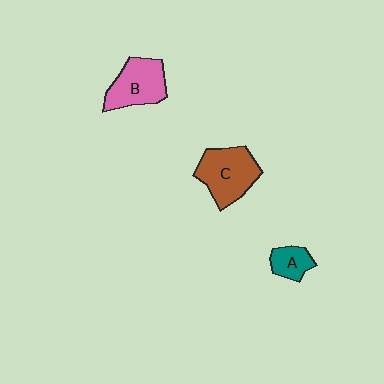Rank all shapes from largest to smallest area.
From largest to smallest: C (brown), B (pink), A (teal).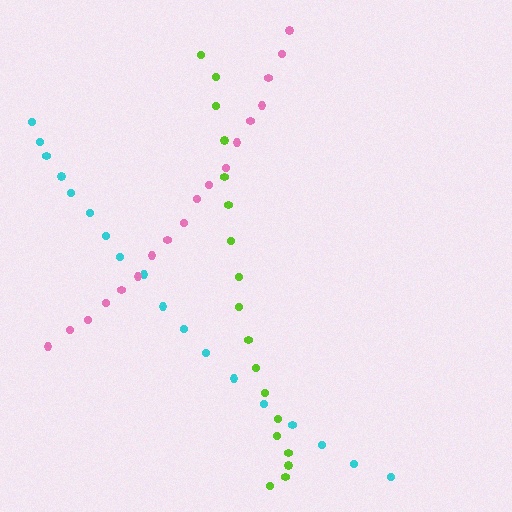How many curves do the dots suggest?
There are 3 distinct paths.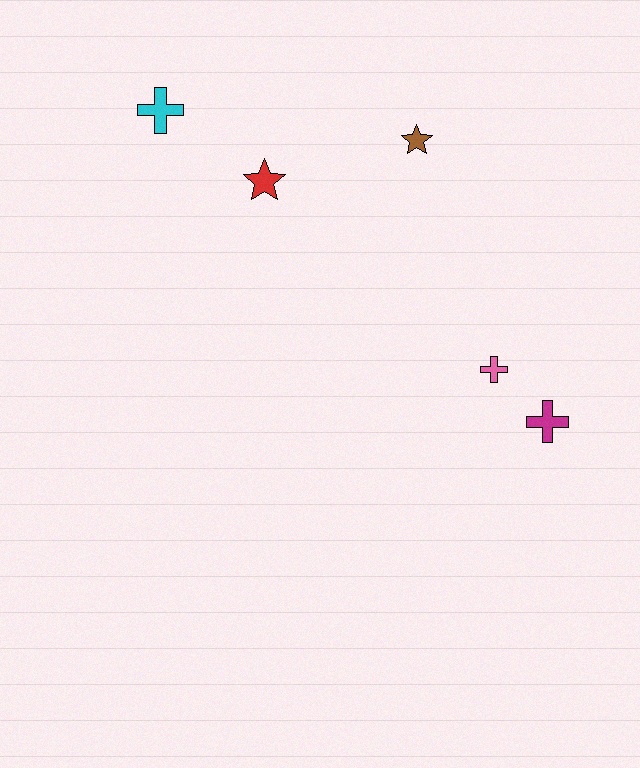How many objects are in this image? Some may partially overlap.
There are 5 objects.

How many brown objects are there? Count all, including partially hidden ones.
There is 1 brown object.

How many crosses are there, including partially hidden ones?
There are 3 crosses.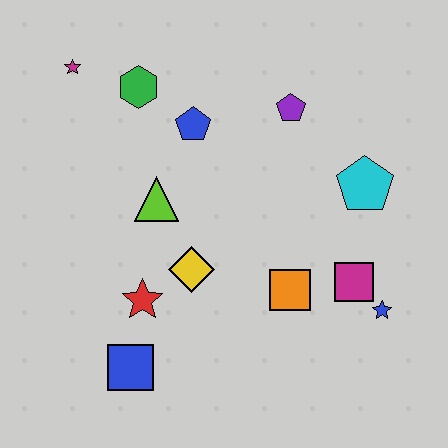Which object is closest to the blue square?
The red star is closest to the blue square.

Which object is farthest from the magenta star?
The blue star is farthest from the magenta star.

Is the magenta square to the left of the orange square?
No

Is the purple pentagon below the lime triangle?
No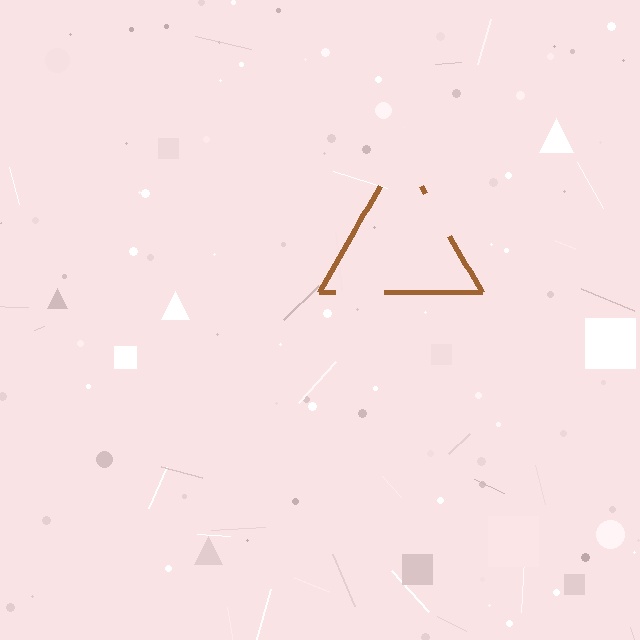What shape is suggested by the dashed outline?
The dashed outline suggests a triangle.